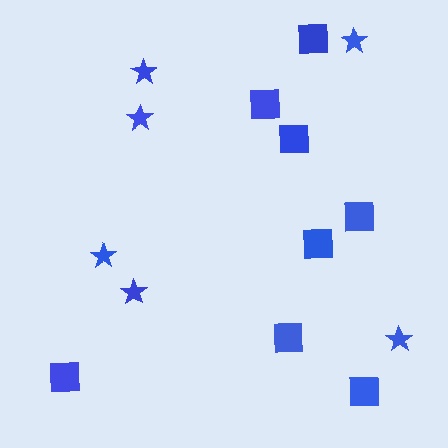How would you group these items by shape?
There are 2 groups: one group of stars (6) and one group of squares (8).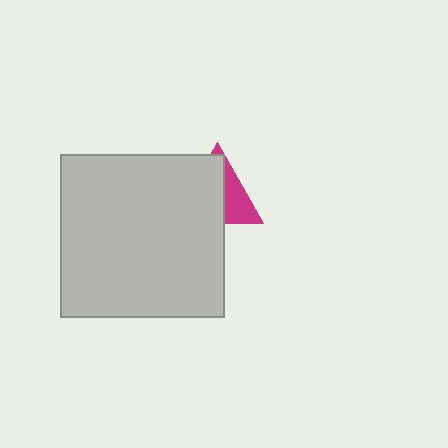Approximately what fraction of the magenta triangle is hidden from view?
Roughly 64% of the magenta triangle is hidden behind the light gray square.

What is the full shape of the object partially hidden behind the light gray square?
The partially hidden object is a magenta triangle.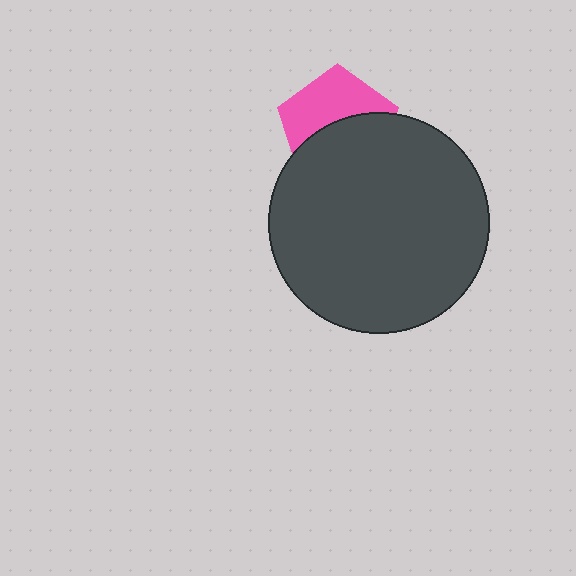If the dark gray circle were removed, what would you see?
You would see the complete pink pentagon.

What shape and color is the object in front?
The object in front is a dark gray circle.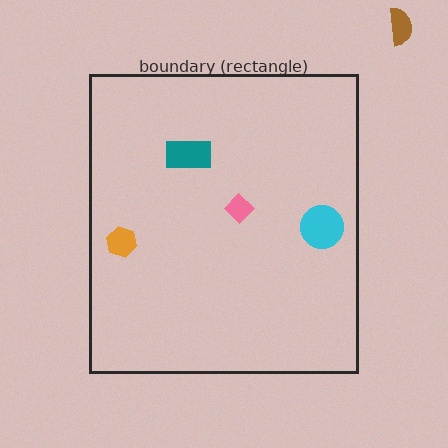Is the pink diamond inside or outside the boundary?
Inside.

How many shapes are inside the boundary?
4 inside, 1 outside.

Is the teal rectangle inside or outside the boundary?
Inside.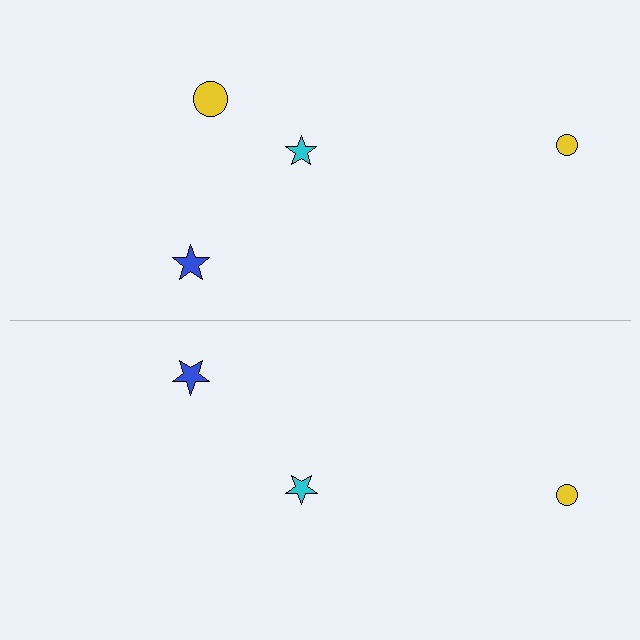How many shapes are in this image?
There are 7 shapes in this image.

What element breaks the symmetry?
A yellow circle is missing from the bottom side.